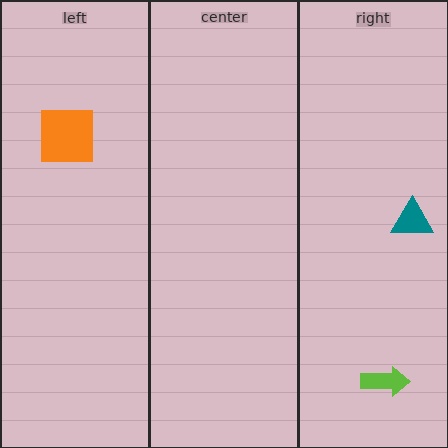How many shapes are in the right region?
2.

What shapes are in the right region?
The lime arrow, the teal triangle.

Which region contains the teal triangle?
The right region.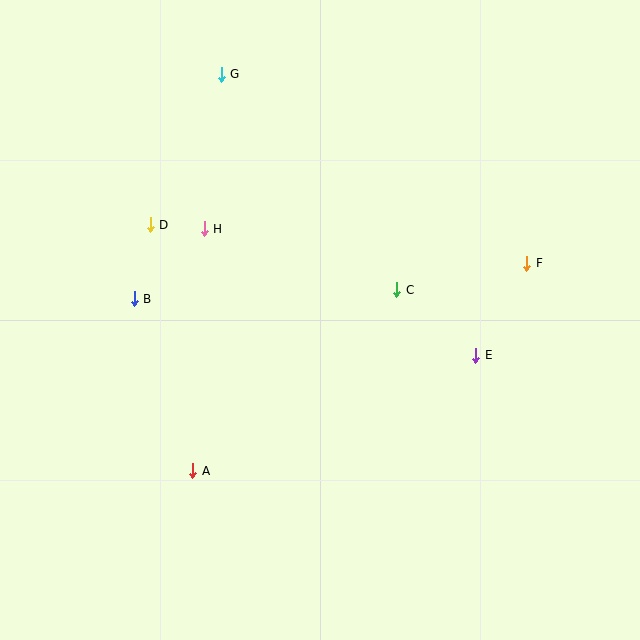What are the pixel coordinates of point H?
Point H is at (204, 229).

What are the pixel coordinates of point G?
Point G is at (221, 74).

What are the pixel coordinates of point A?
Point A is at (193, 471).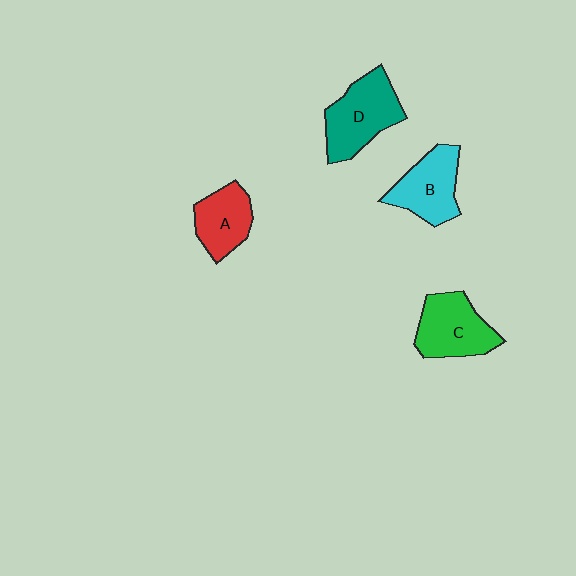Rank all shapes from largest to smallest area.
From largest to smallest: D (teal), C (green), B (cyan), A (red).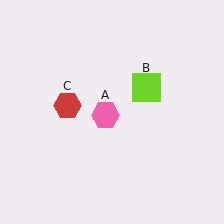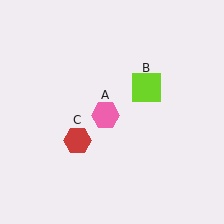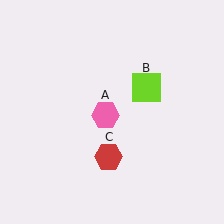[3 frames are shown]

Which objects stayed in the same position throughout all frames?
Pink hexagon (object A) and lime square (object B) remained stationary.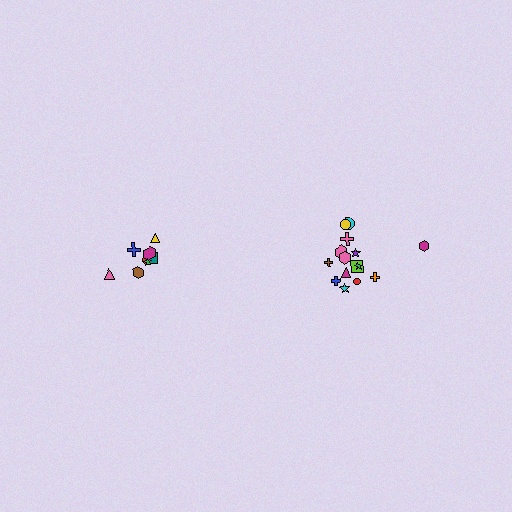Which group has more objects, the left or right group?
The right group.